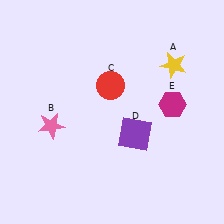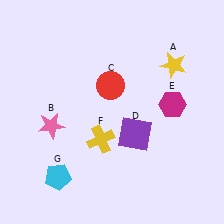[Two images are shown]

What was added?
A yellow cross (F), a cyan pentagon (G) were added in Image 2.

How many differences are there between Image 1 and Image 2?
There are 2 differences between the two images.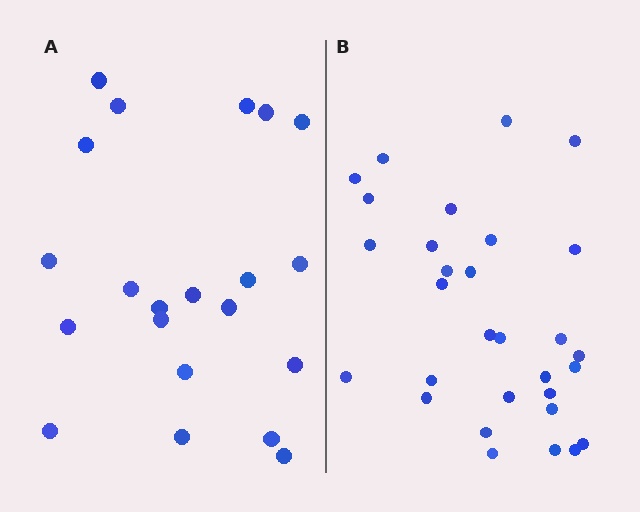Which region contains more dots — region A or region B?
Region B (the right region) has more dots.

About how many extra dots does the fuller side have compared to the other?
Region B has roughly 8 or so more dots than region A.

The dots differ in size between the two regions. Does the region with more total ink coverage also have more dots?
No. Region A has more total ink coverage because its dots are larger, but region B actually contains more individual dots. Total area can be misleading — the number of items is what matters here.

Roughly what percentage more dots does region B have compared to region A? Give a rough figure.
About 45% more.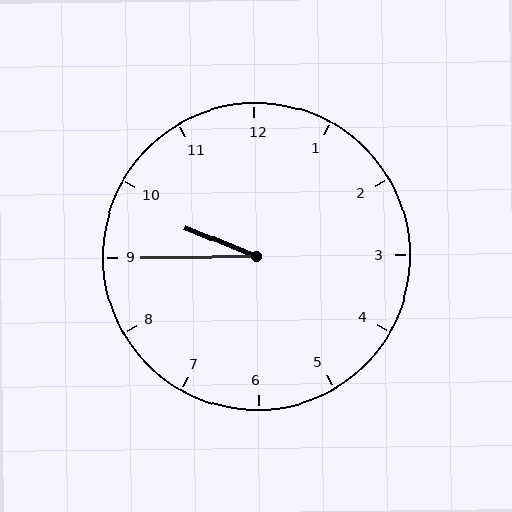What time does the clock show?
9:45.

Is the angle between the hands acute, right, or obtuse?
It is acute.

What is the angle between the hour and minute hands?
Approximately 22 degrees.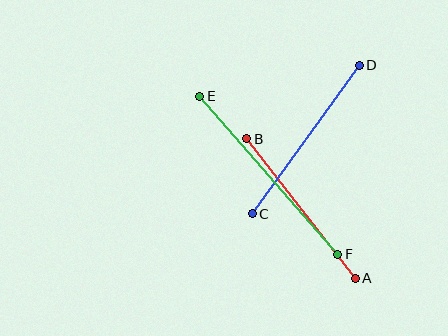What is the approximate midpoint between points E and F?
The midpoint is at approximately (269, 175) pixels.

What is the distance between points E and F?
The distance is approximately 210 pixels.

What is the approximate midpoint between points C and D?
The midpoint is at approximately (306, 140) pixels.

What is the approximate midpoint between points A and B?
The midpoint is at approximately (301, 209) pixels.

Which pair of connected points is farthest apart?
Points E and F are farthest apart.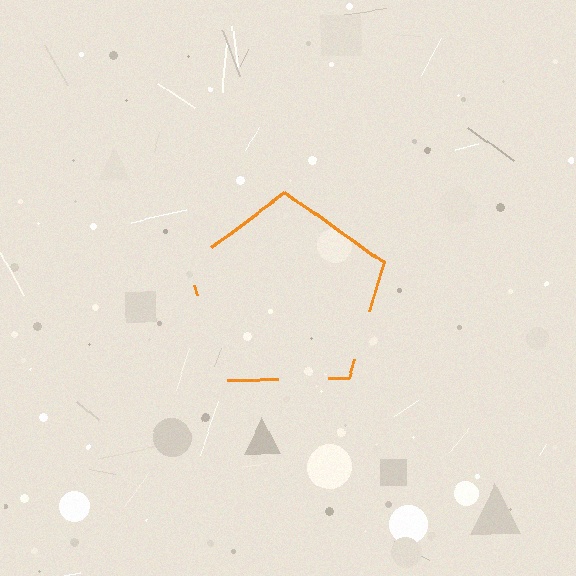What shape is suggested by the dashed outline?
The dashed outline suggests a pentagon.